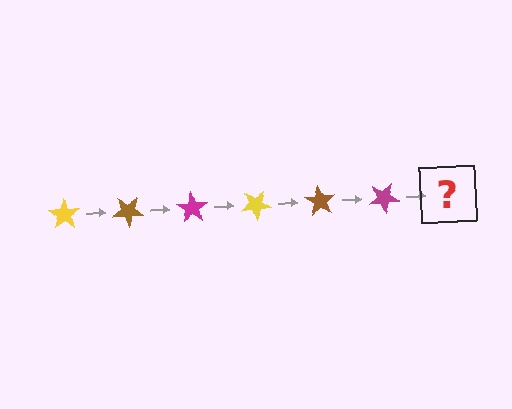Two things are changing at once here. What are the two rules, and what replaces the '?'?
The two rules are that it rotates 35 degrees each step and the color cycles through yellow, brown, and magenta. The '?' should be a yellow star, rotated 210 degrees from the start.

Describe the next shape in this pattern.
It should be a yellow star, rotated 210 degrees from the start.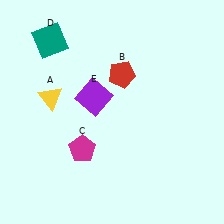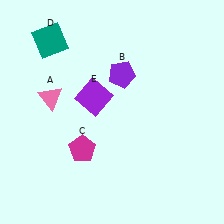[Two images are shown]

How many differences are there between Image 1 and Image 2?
There are 2 differences between the two images.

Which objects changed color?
A changed from yellow to pink. B changed from red to purple.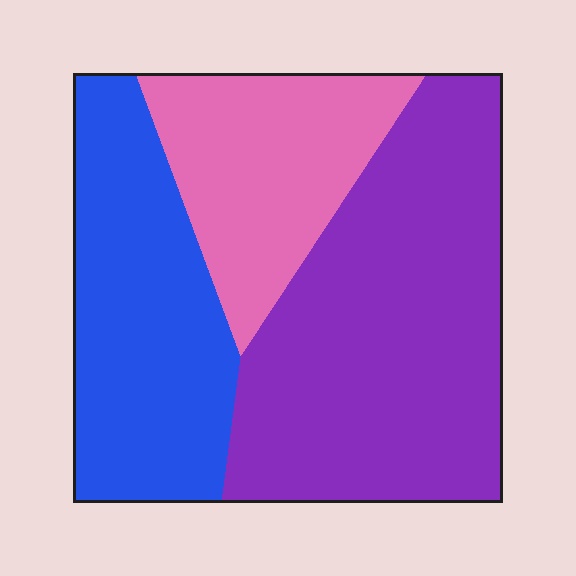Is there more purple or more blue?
Purple.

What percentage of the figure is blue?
Blue covers 30% of the figure.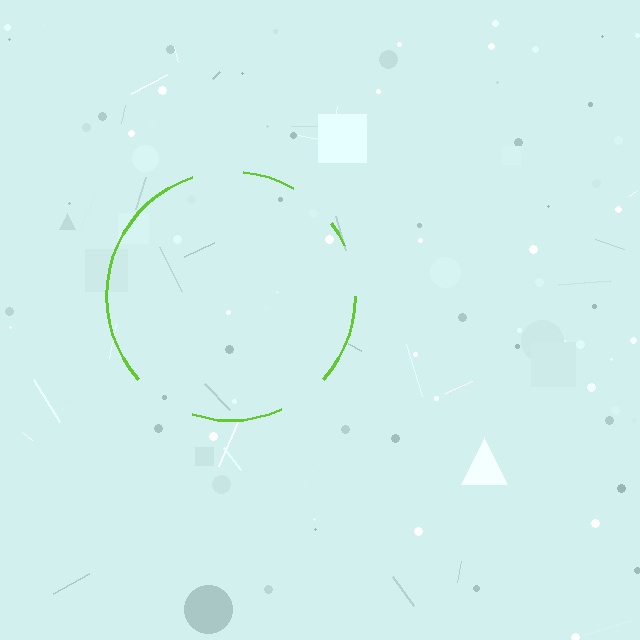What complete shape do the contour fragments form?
The contour fragments form a circle.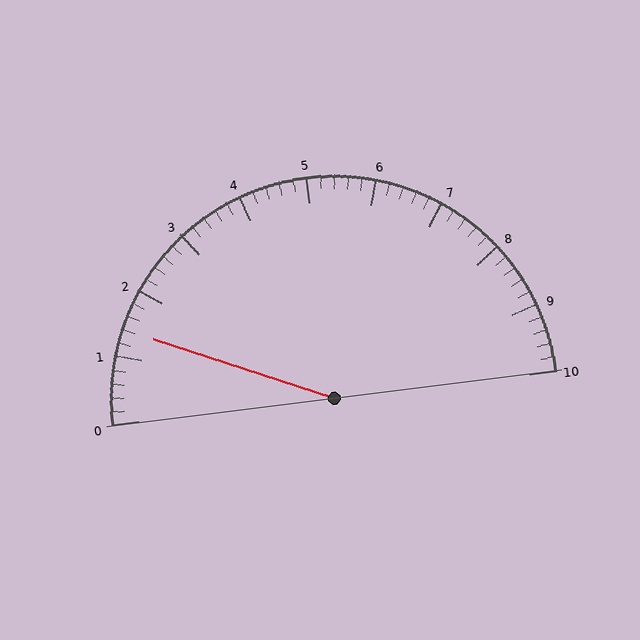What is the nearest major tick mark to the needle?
The nearest major tick mark is 1.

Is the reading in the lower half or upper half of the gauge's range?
The reading is in the lower half of the range (0 to 10).